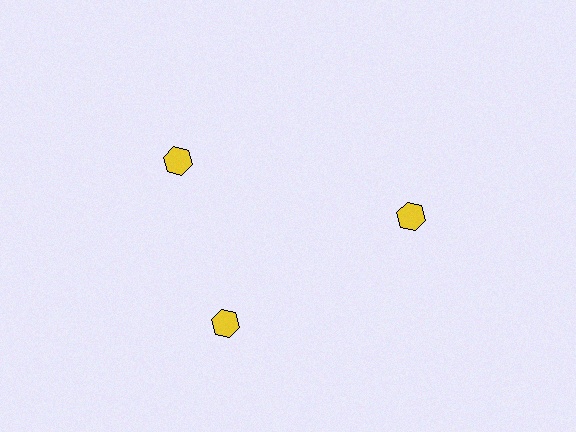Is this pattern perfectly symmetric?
No. The 3 yellow hexagons are arranged in a ring, but one element near the 11 o'clock position is rotated out of alignment along the ring, breaking the 3-fold rotational symmetry.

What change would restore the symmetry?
The symmetry would be restored by rotating it back into even spacing with its neighbors so that all 3 hexagons sit at equal angles and equal distance from the center.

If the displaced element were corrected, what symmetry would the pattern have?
It would have 3-fold rotational symmetry — the pattern would map onto itself every 120 degrees.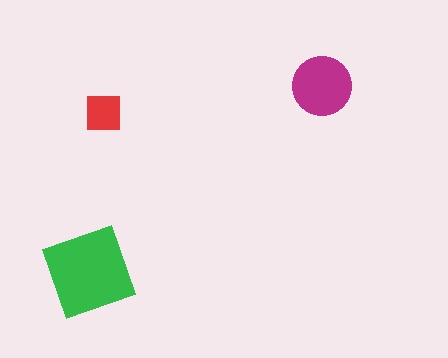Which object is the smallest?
The red square.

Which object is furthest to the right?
The magenta circle is rightmost.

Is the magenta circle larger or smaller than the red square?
Larger.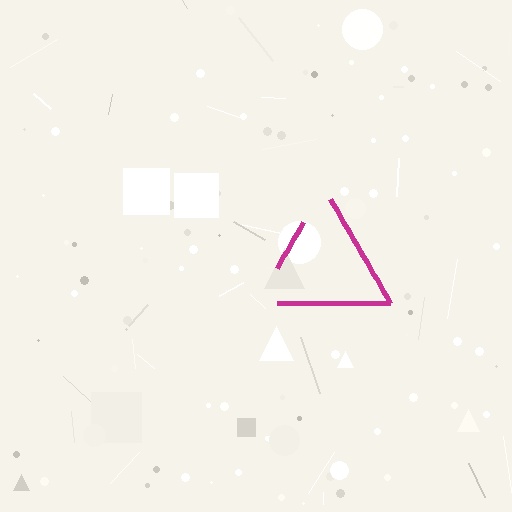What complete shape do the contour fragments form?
The contour fragments form a triangle.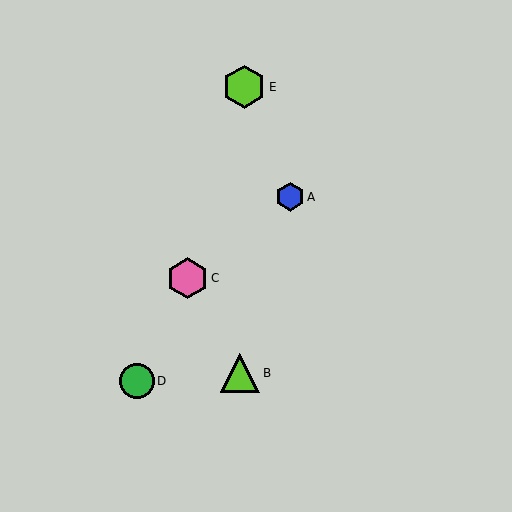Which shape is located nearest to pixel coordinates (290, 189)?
The blue hexagon (labeled A) at (290, 197) is nearest to that location.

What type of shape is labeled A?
Shape A is a blue hexagon.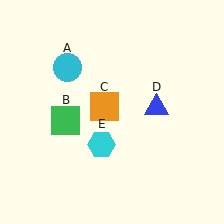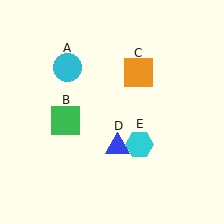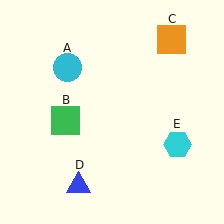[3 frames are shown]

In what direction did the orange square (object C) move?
The orange square (object C) moved up and to the right.